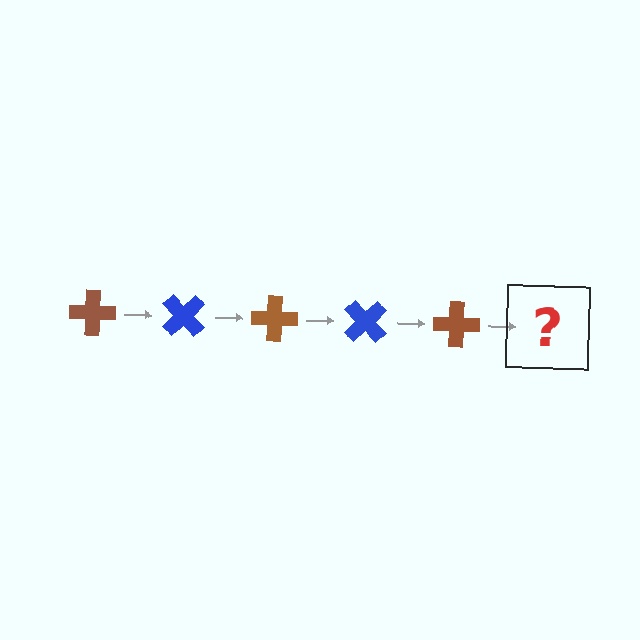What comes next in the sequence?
The next element should be a blue cross, rotated 225 degrees from the start.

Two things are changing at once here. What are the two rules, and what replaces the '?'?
The two rules are that it rotates 45 degrees each step and the color cycles through brown and blue. The '?' should be a blue cross, rotated 225 degrees from the start.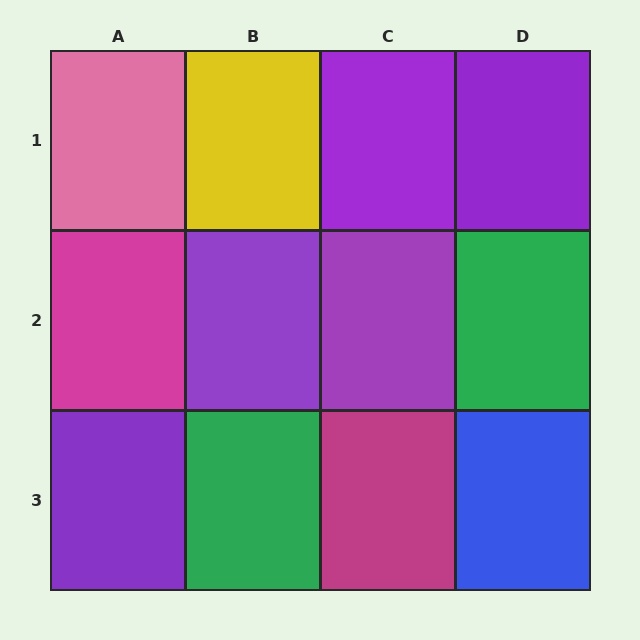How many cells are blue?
1 cell is blue.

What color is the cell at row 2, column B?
Purple.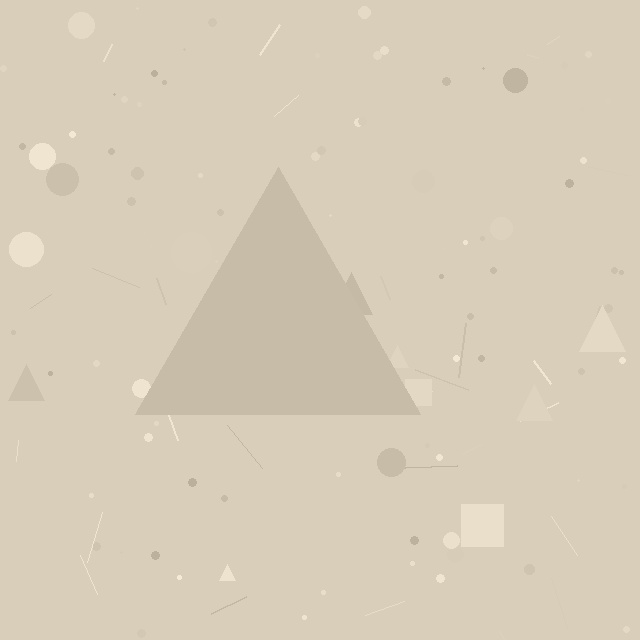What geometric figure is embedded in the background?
A triangle is embedded in the background.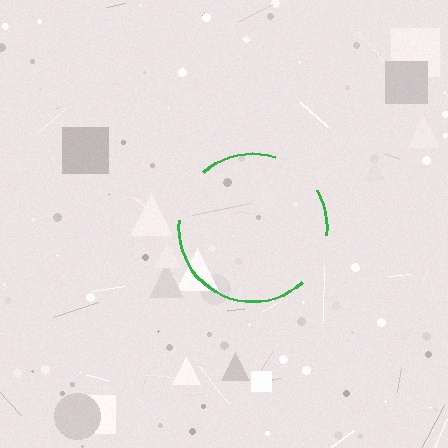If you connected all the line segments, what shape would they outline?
They would outline a circle.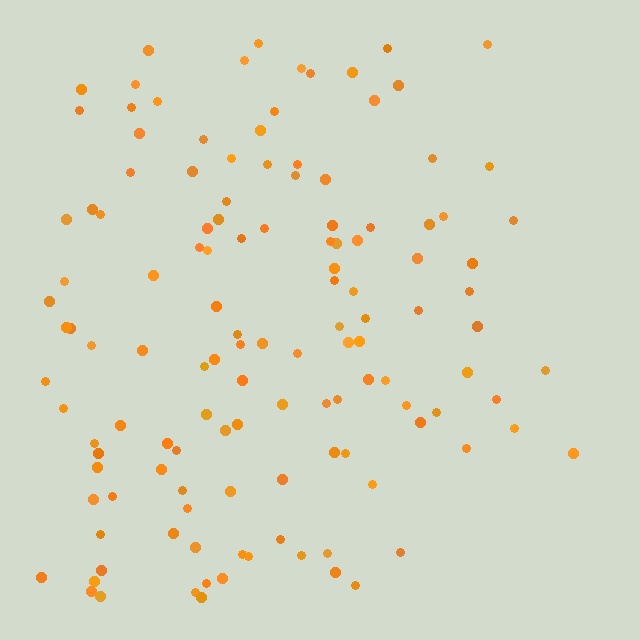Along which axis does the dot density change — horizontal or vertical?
Horizontal.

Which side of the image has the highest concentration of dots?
The left.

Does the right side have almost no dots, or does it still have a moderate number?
Still a moderate number, just noticeably fewer than the left.